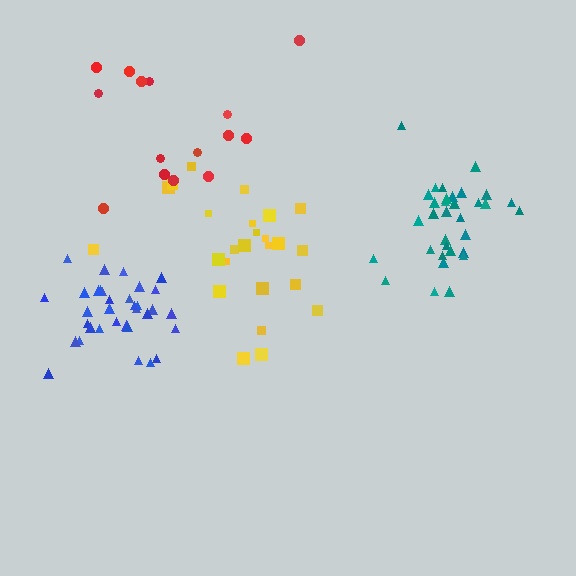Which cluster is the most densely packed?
Teal.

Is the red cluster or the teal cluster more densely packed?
Teal.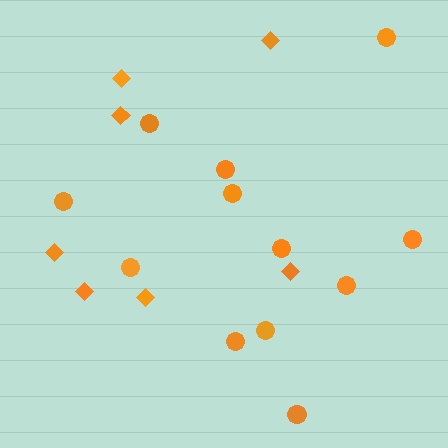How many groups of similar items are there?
There are 2 groups: one group of diamonds (7) and one group of circles (12).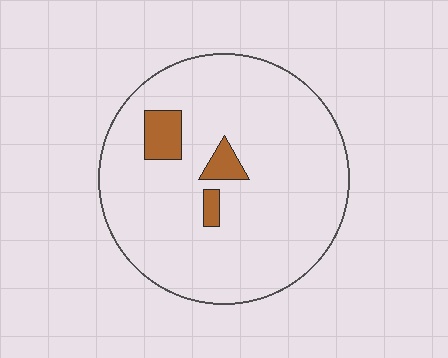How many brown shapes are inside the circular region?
3.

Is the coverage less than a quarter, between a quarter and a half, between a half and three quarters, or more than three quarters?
Less than a quarter.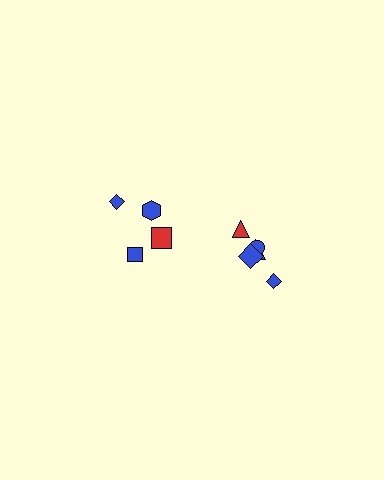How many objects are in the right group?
There are 6 objects.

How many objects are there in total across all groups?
There are 10 objects.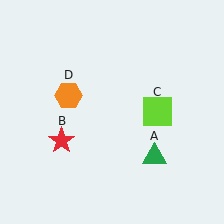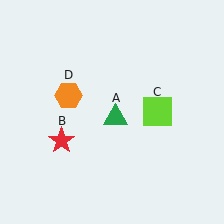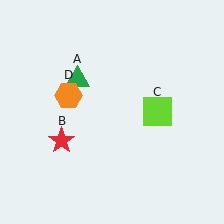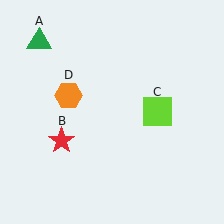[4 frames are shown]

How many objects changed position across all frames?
1 object changed position: green triangle (object A).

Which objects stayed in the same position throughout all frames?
Red star (object B) and lime square (object C) and orange hexagon (object D) remained stationary.